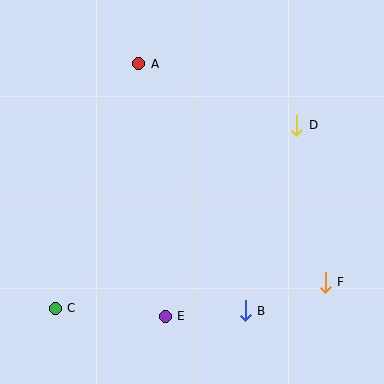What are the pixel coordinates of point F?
Point F is at (325, 282).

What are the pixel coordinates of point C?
Point C is at (55, 308).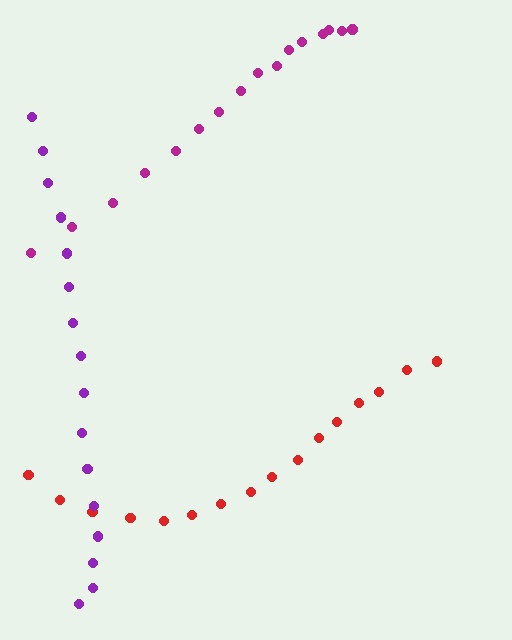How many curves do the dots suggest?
There are 3 distinct paths.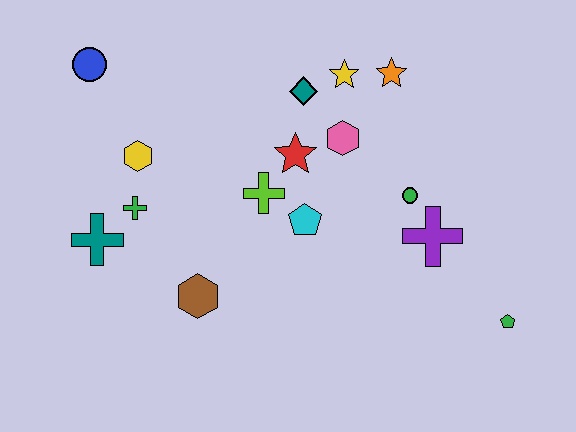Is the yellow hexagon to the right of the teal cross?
Yes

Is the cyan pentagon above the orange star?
No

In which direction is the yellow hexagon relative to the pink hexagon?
The yellow hexagon is to the left of the pink hexagon.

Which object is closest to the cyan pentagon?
The lime cross is closest to the cyan pentagon.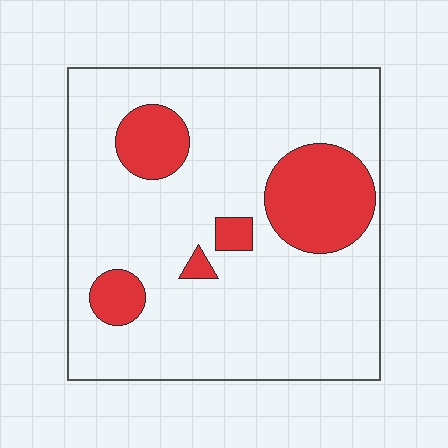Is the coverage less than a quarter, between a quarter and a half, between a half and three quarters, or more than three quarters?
Less than a quarter.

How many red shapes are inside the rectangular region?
5.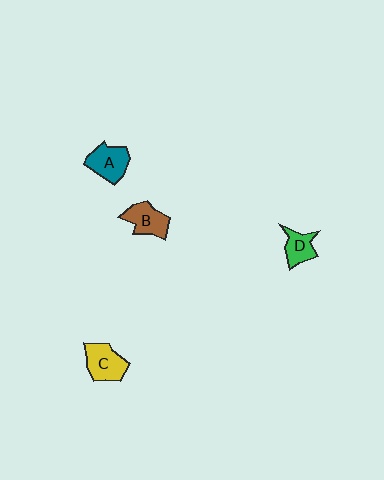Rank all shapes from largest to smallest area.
From largest to smallest: C (yellow), A (teal), B (brown), D (green).